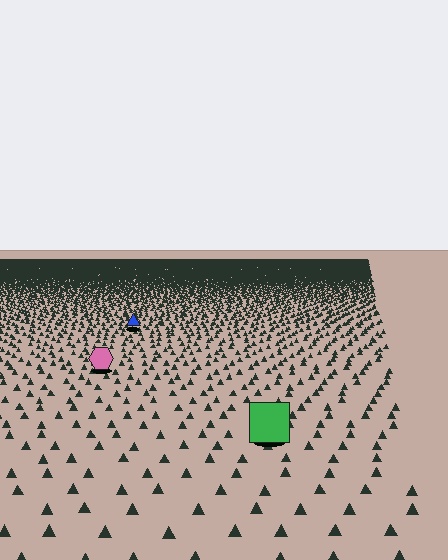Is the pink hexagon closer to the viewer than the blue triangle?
Yes. The pink hexagon is closer — you can tell from the texture gradient: the ground texture is coarser near it.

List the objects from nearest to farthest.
From nearest to farthest: the green square, the pink hexagon, the blue triangle.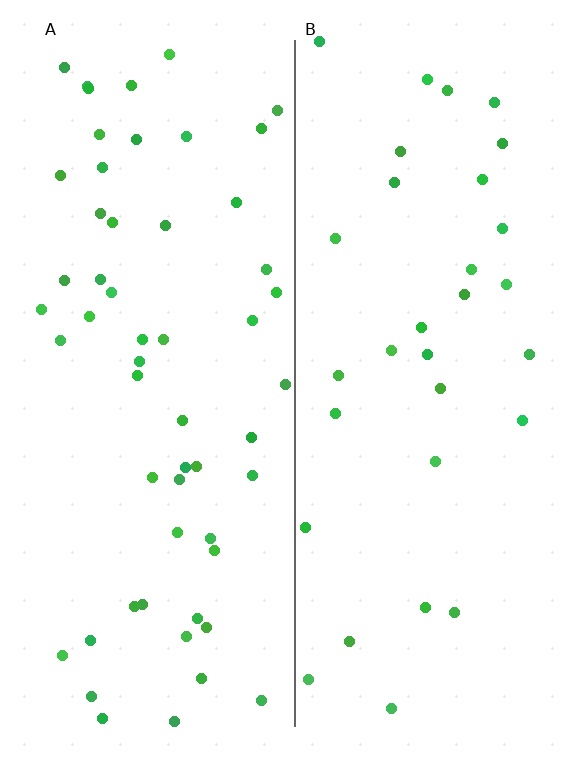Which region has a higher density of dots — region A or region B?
A (the left).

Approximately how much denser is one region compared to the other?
Approximately 1.8× — region A over region B.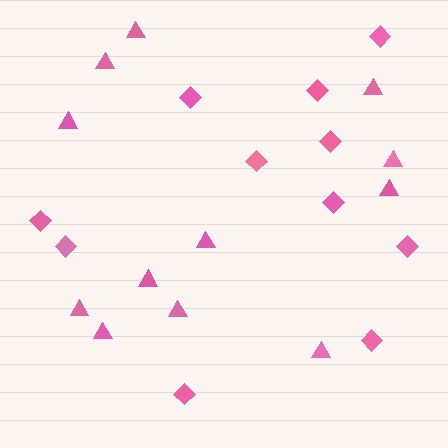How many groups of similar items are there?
There are 2 groups: one group of triangles (12) and one group of diamonds (11).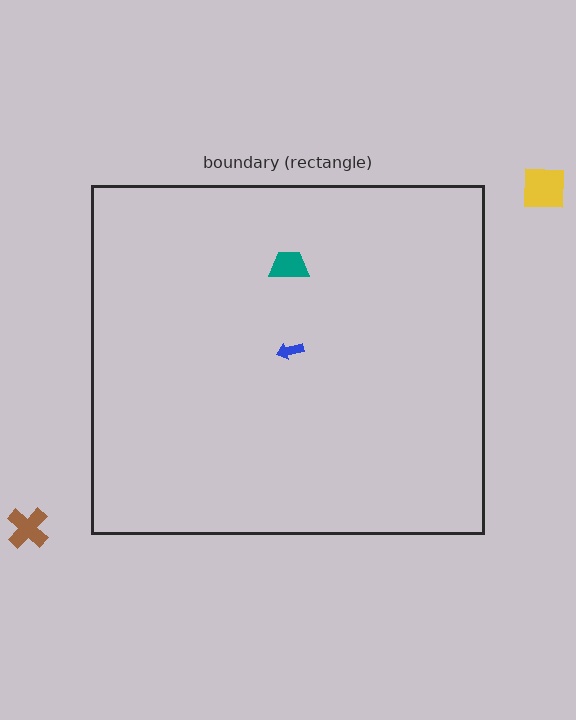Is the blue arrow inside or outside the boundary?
Inside.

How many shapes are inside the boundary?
2 inside, 2 outside.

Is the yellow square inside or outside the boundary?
Outside.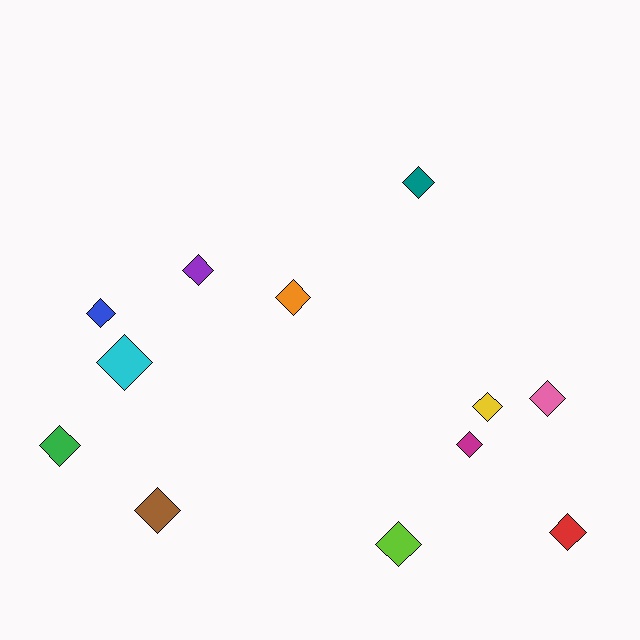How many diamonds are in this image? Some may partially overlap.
There are 12 diamonds.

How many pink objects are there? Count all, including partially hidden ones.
There is 1 pink object.